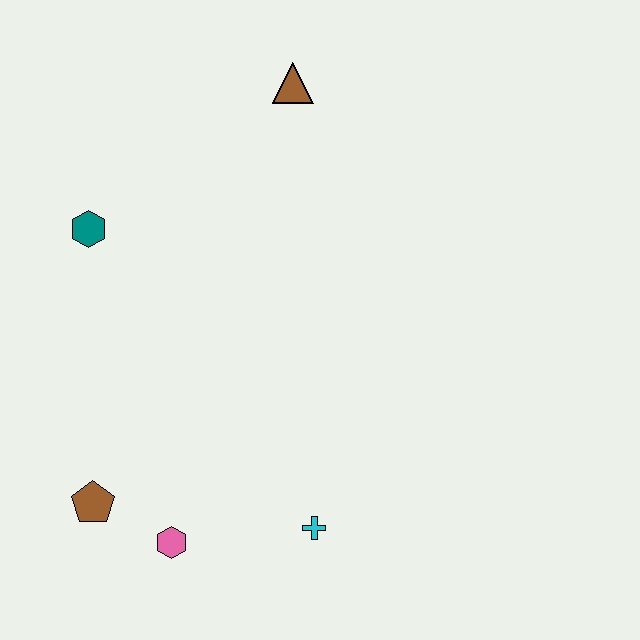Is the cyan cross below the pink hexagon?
No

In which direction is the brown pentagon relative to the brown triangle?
The brown pentagon is below the brown triangle.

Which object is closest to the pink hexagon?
The brown pentagon is closest to the pink hexagon.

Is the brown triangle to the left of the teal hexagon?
No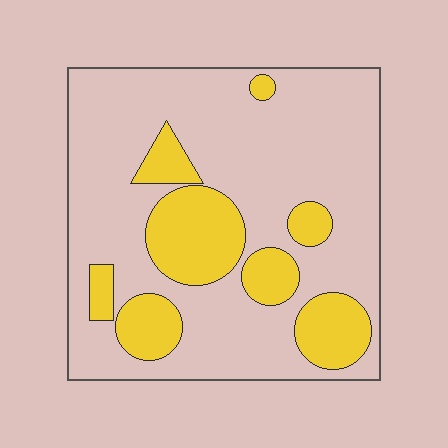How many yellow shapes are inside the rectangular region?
8.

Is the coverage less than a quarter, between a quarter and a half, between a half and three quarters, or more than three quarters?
Between a quarter and a half.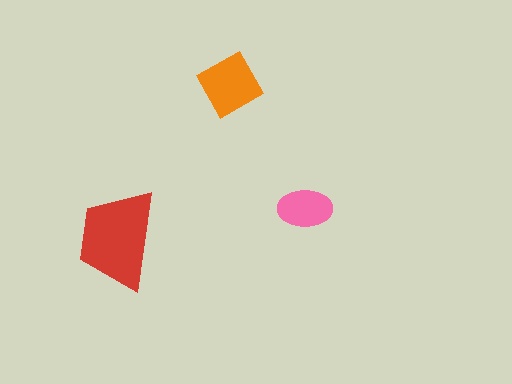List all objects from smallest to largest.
The pink ellipse, the orange diamond, the red trapezoid.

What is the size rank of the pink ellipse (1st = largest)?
3rd.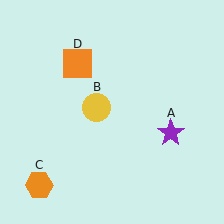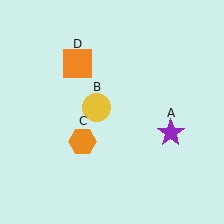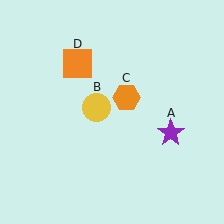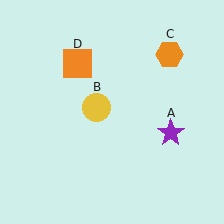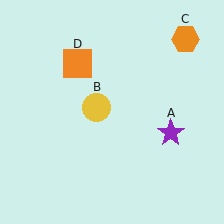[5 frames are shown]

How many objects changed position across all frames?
1 object changed position: orange hexagon (object C).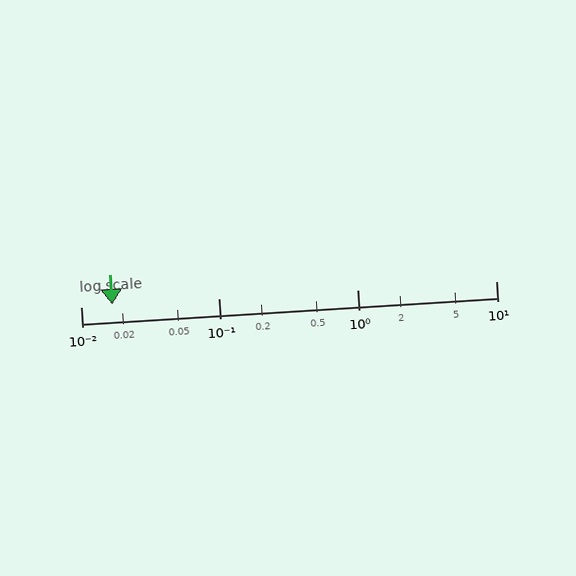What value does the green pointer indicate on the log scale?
The pointer indicates approximately 0.017.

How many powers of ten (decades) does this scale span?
The scale spans 3 decades, from 0.01 to 10.